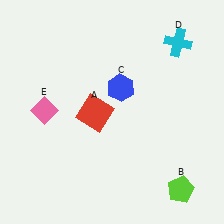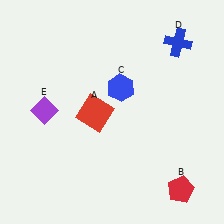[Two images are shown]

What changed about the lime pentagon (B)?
In Image 1, B is lime. In Image 2, it changed to red.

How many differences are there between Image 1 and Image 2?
There are 3 differences between the two images.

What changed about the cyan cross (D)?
In Image 1, D is cyan. In Image 2, it changed to blue.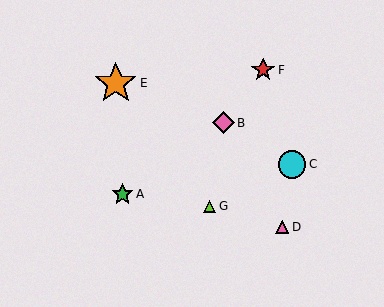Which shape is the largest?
The orange star (labeled E) is the largest.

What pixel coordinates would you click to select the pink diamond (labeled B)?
Click at (223, 123) to select the pink diamond B.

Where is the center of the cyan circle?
The center of the cyan circle is at (292, 164).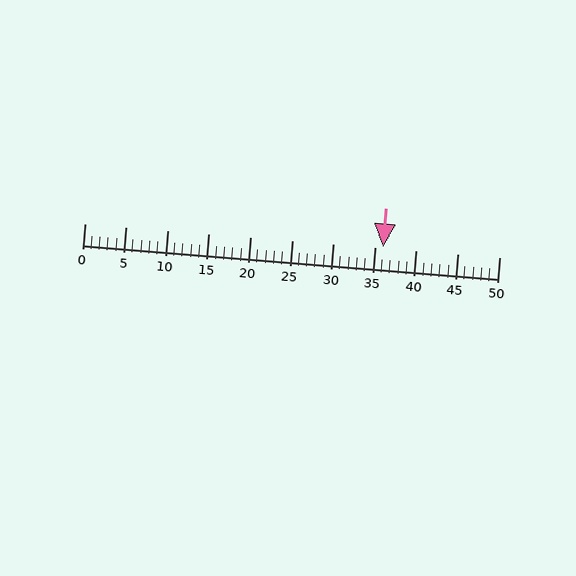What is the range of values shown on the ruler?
The ruler shows values from 0 to 50.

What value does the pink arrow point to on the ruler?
The pink arrow points to approximately 36.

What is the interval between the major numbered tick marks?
The major tick marks are spaced 5 units apart.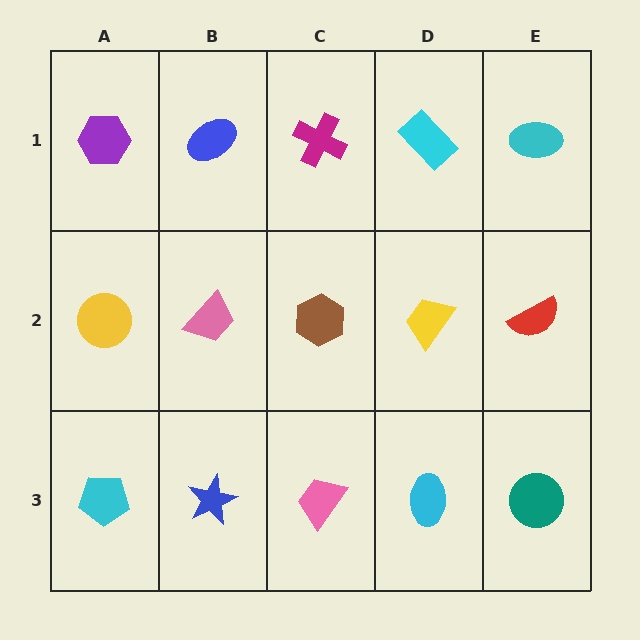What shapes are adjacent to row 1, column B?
A pink trapezoid (row 2, column B), a purple hexagon (row 1, column A), a magenta cross (row 1, column C).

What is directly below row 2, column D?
A cyan ellipse.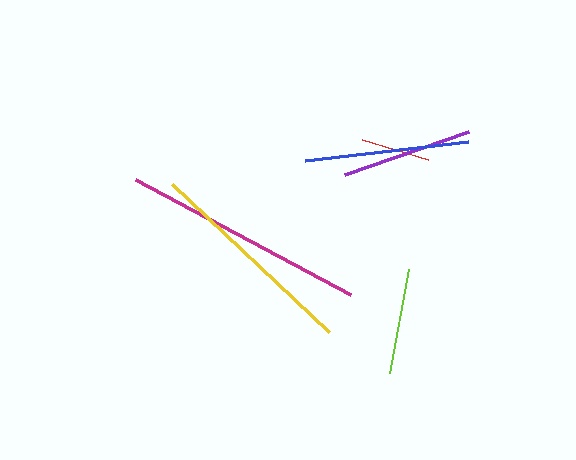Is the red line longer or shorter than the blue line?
The blue line is longer than the red line.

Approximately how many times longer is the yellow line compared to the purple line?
The yellow line is approximately 1.6 times the length of the purple line.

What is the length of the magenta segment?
The magenta segment is approximately 244 pixels long.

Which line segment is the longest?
The magenta line is the longest at approximately 244 pixels.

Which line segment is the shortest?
The red line is the shortest at approximately 69 pixels.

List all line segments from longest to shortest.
From longest to shortest: magenta, yellow, blue, purple, lime, red.